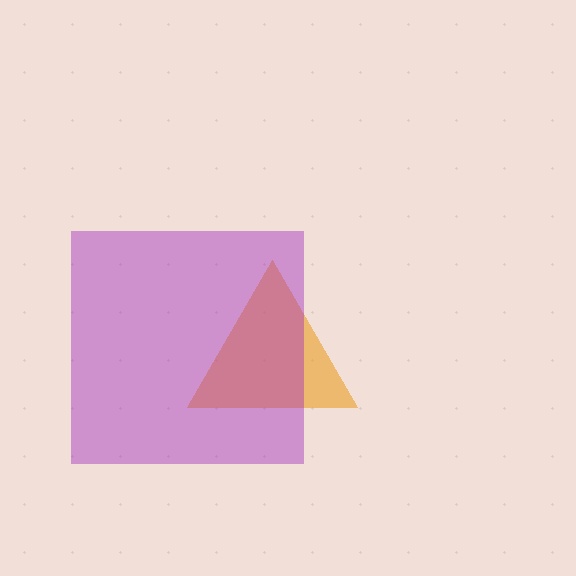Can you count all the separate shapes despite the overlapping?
Yes, there are 2 separate shapes.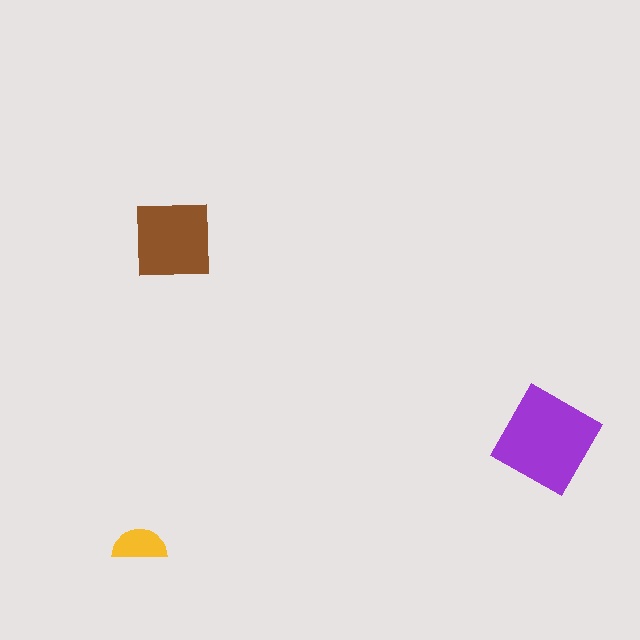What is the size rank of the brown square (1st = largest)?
2nd.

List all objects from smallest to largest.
The yellow semicircle, the brown square, the purple diamond.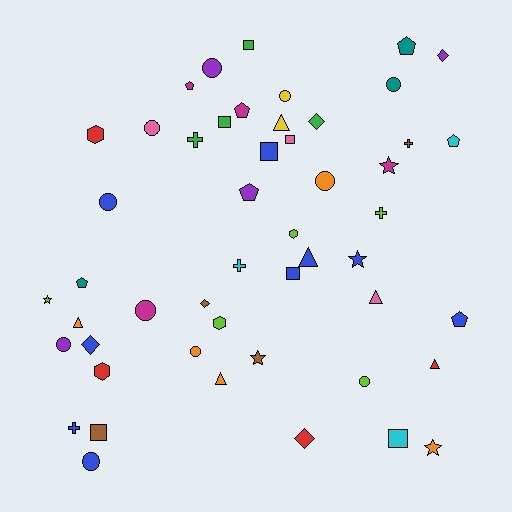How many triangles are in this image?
There are 6 triangles.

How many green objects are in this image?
There are 4 green objects.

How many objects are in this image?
There are 50 objects.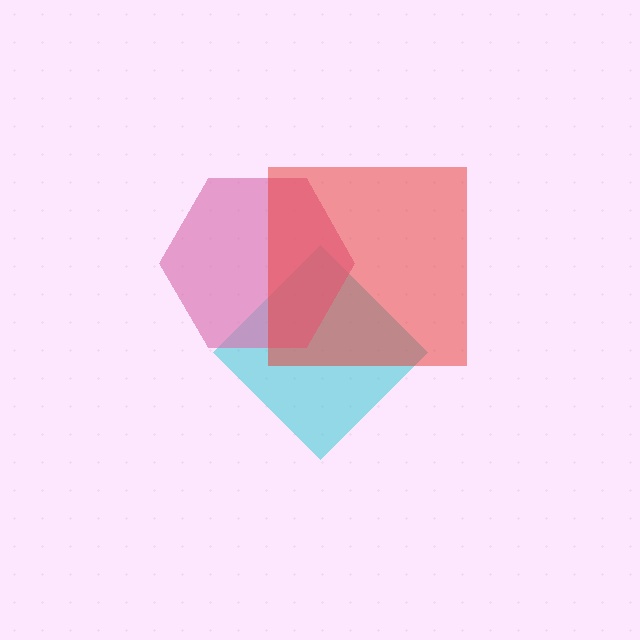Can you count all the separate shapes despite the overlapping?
Yes, there are 3 separate shapes.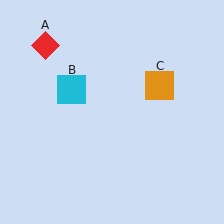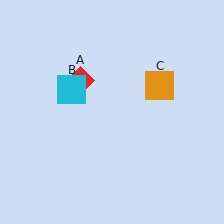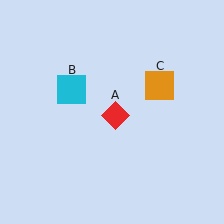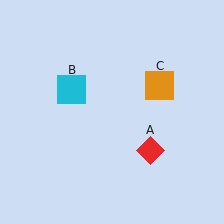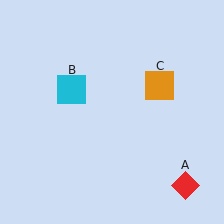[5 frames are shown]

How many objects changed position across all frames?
1 object changed position: red diamond (object A).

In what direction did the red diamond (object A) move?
The red diamond (object A) moved down and to the right.